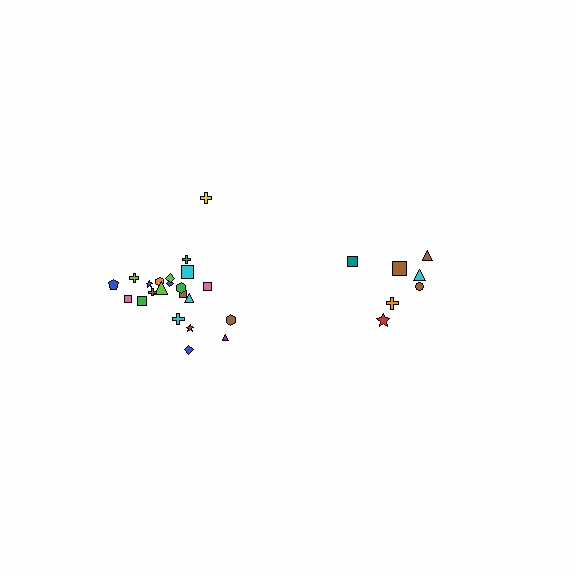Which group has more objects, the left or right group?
The left group.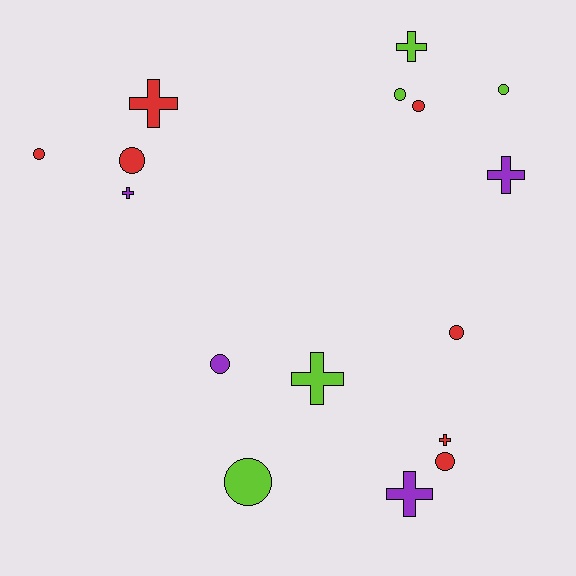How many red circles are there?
There are 5 red circles.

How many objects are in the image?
There are 16 objects.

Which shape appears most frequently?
Circle, with 9 objects.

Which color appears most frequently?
Red, with 7 objects.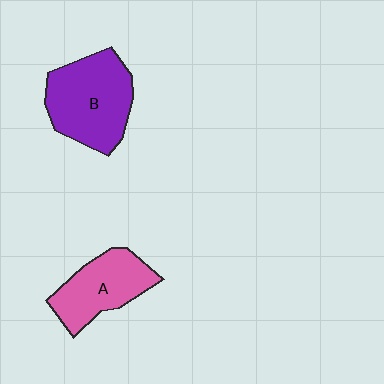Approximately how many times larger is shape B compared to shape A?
Approximately 1.3 times.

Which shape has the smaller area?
Shape A (pink).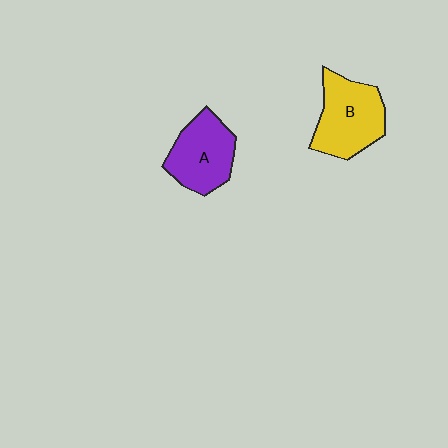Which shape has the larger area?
Shape B (yellow).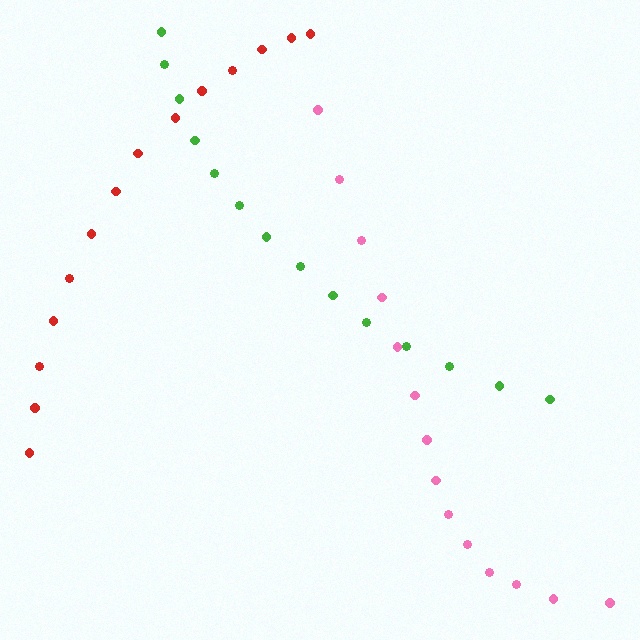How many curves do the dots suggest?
There are 3 distinct paths.